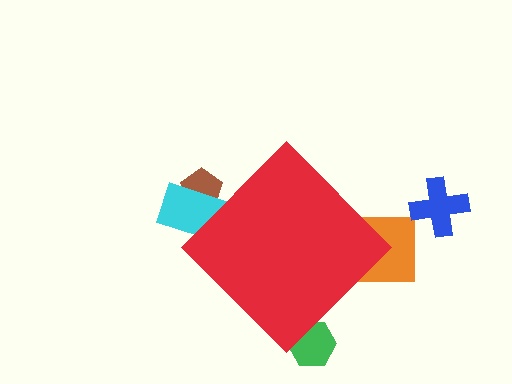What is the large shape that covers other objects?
A red diamond.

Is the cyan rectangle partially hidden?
Yes, the cyan rectangle is partially hidden behind the red diamond.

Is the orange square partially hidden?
Yes, the orange square is partially hidden behind the red diamond.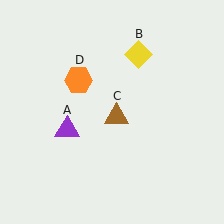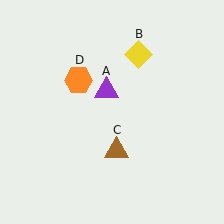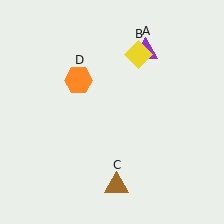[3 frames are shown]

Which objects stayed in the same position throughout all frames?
Yellow diamond (object B) and orange hexagon (object D) remained stationary.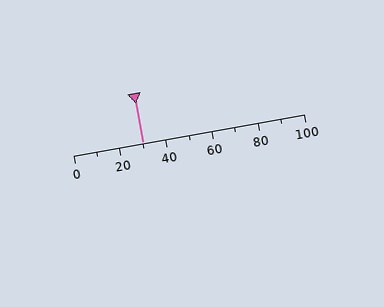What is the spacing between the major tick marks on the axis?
The major ticks are spaced 20 apart.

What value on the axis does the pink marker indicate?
The marker indicates approximately 30.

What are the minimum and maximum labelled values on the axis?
The axis runs from 0 to 100.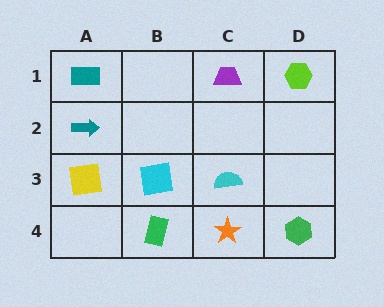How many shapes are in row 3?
3 shapes.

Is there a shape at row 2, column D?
No, that cell is empty.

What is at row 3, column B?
A cyan square.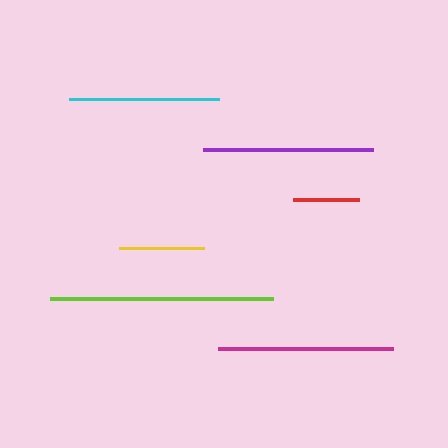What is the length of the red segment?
The red segment is approximately 67 pixels long.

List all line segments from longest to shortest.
From longest to shortest: lime, magenta, purple, cyan, yellow, red.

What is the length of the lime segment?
The lime segment is approximately 223 pixels long.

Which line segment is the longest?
The lime line is the longest at approximately 223 pixels.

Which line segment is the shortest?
The red line is the shortest at approximately 67 pixels.